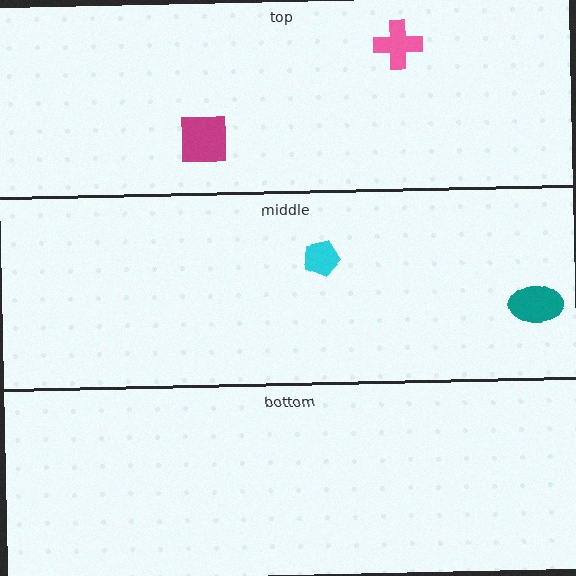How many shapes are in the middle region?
2.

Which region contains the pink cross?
The top region.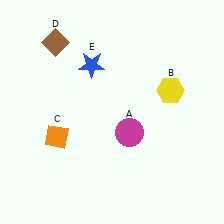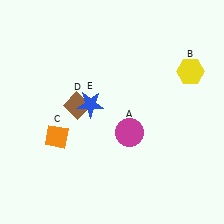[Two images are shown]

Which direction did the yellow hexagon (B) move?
The yellow hexagon (B) moved right.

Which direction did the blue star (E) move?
The blue star (E) moved down.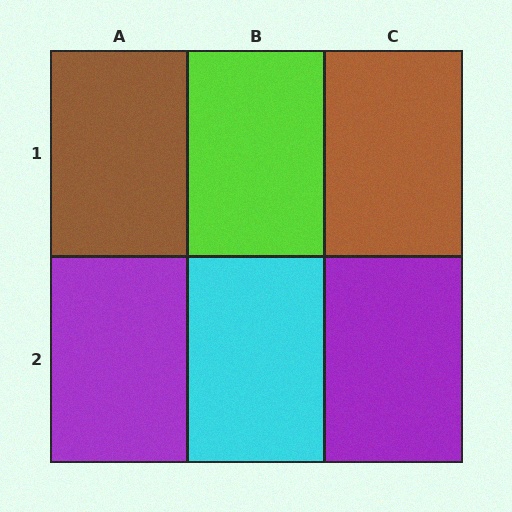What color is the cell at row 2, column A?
Purple.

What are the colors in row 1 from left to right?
Brown, lime, brown.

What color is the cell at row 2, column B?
Cyan.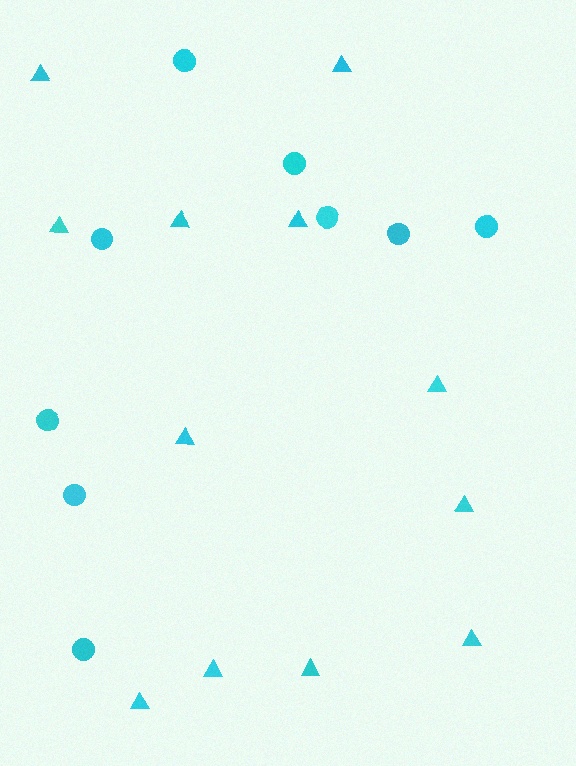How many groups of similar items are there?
There are 2 groups: one group of circles (9) and one group of triangles (12).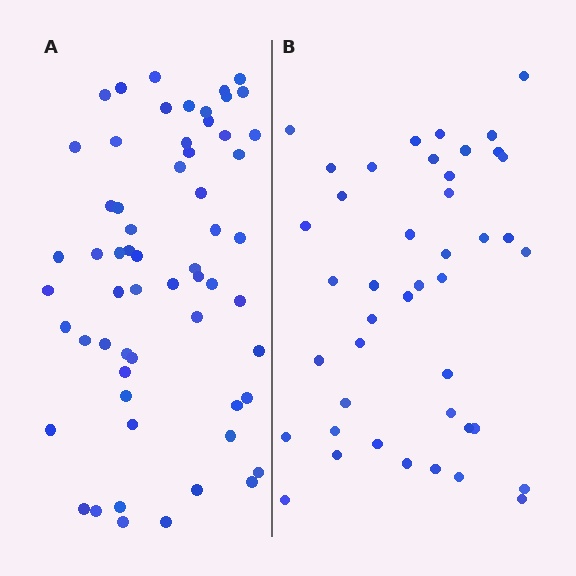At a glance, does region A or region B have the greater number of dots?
Region A (the left region) has more dots.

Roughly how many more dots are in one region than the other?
Region A has approximately 15 more dots than region B.